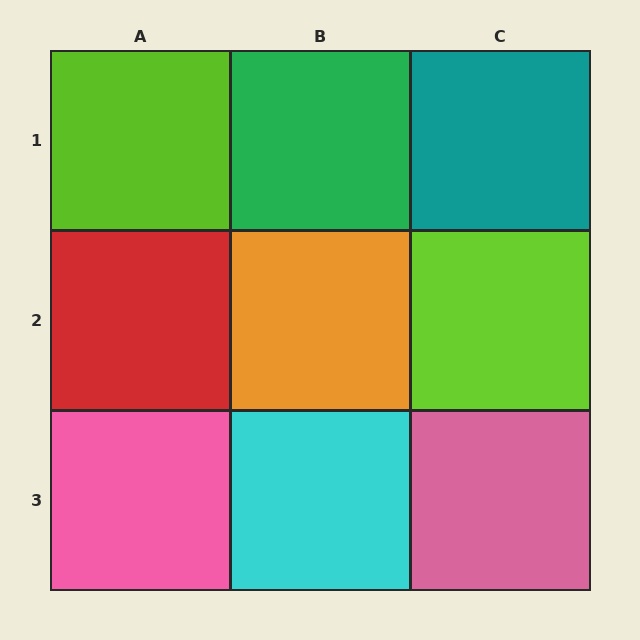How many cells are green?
1 cell is green.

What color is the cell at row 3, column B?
Cyan.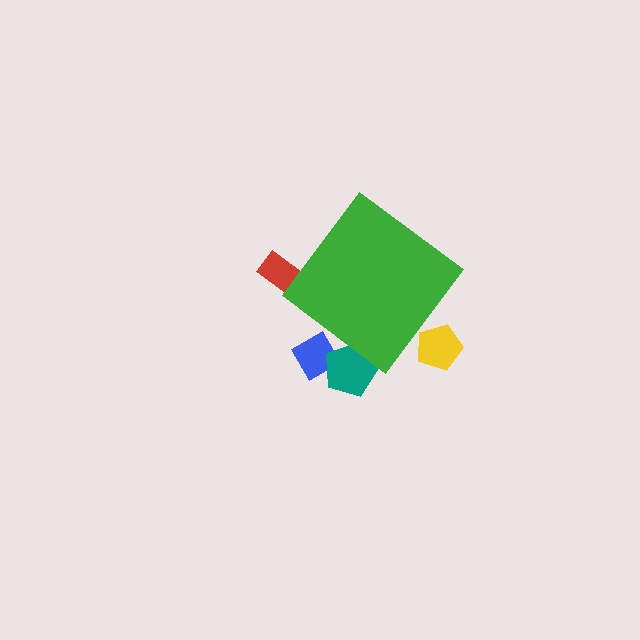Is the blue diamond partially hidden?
Yes, the blue diamond is partially hidden behind the green diamond.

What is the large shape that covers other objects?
A green diamond.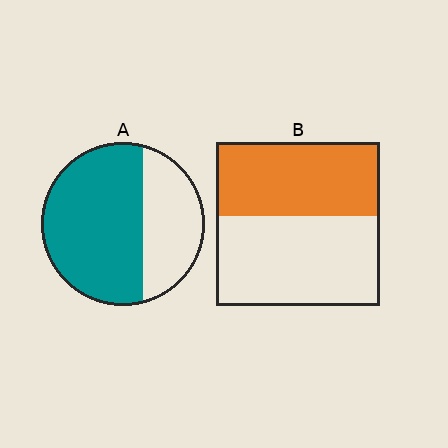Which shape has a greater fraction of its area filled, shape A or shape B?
Shape A.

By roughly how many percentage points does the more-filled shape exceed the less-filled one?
By roughly 20 percentage points (A over B).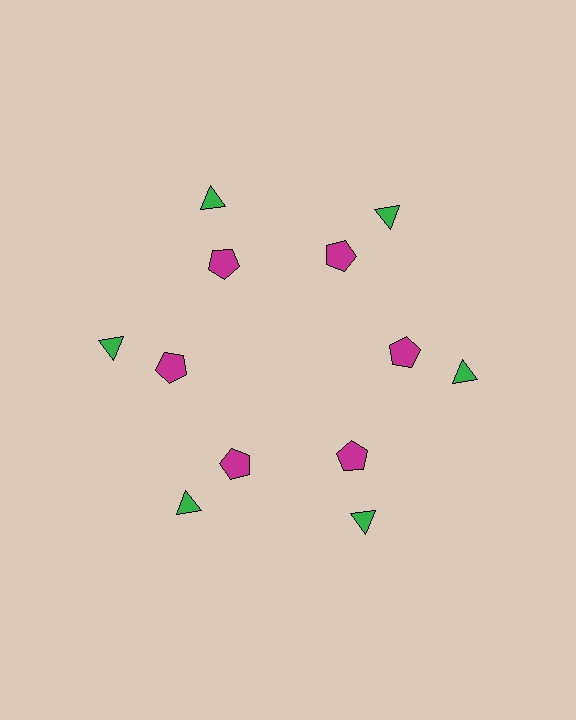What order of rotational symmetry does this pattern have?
This pattern has 6-fold rotational symmetry.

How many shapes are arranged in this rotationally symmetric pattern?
There are 12 shapes, arranged in 6 groups of 2.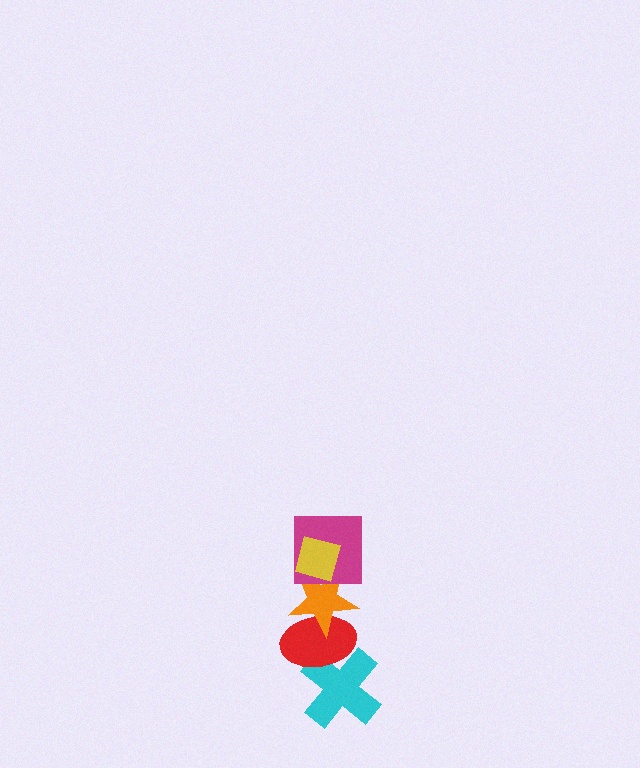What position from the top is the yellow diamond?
The yellow diamond is 1st from the top.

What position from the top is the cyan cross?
The cyan cross is 5th from the top.